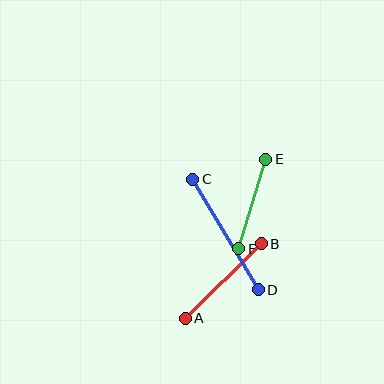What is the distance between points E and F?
The distance is approximately 94 pixels.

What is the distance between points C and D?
The distance is approximately 129 pixels.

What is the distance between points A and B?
The distance is approximately 106 pixels.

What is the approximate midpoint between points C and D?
The midpoint is at approximately (226, 235) pixels.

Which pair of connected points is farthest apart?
Points C and D are farthest apart.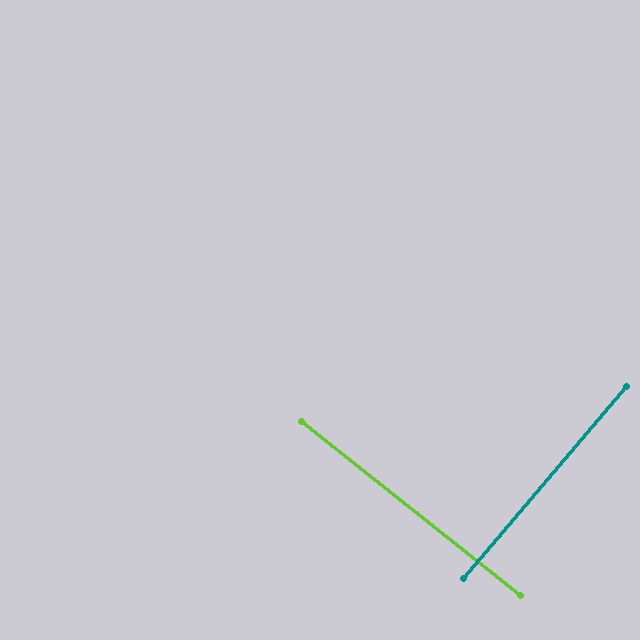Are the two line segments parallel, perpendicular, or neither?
Perpendicular — they meet at approximately 88°.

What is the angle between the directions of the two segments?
Approximately 88 degrees.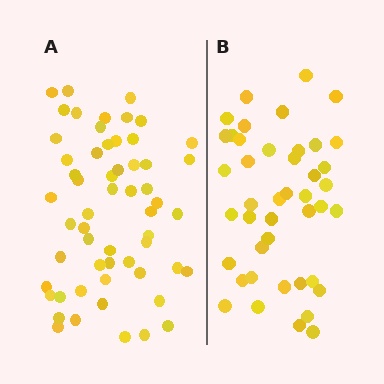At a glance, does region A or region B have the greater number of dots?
Region A (the left region) has more dots.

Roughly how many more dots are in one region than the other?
Region A has approximately 15 more dots than region B.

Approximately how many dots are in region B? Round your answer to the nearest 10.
About 40 dots. (The exact count is 43, which rounds to 40.)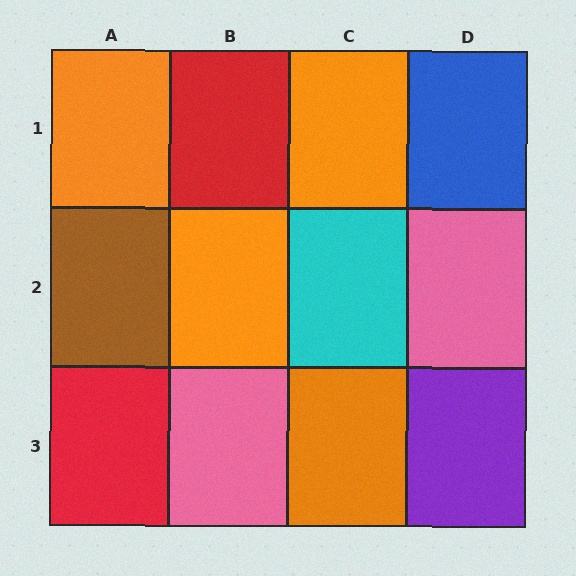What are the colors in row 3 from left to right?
Red, pink, orange, purple.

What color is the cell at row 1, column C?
Orange.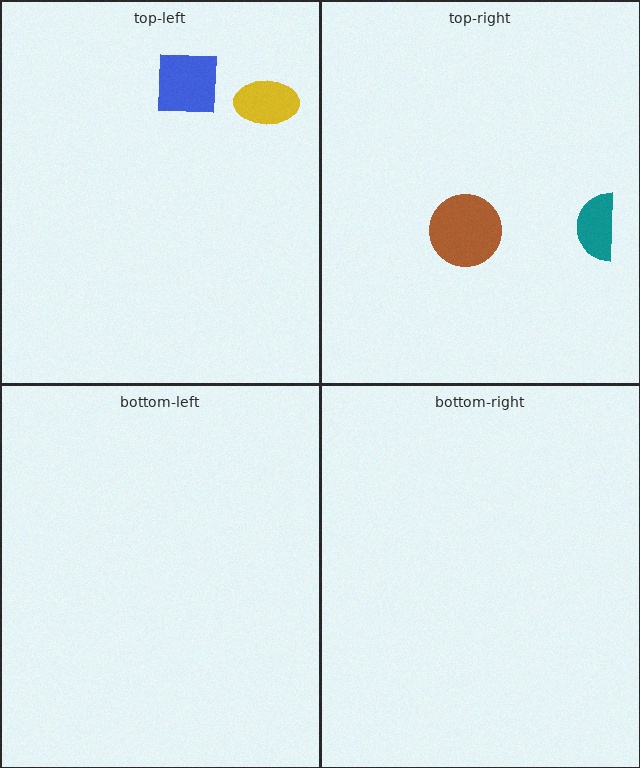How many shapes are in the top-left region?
2.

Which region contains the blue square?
The top-left region.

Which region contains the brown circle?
The top-right region.